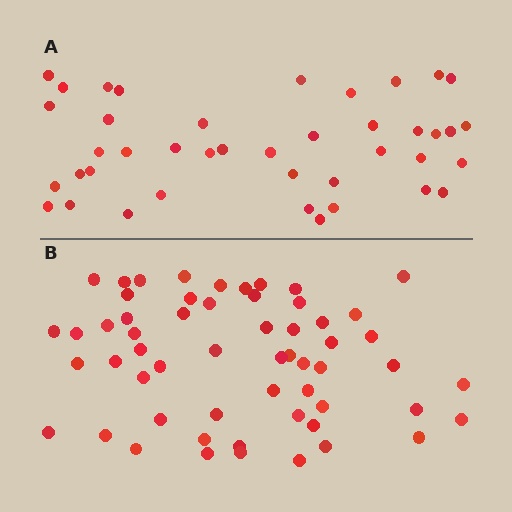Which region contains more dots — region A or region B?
Region B (the bottom region) has more dots.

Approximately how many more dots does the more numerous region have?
Region B has approximately 15 more dots than region A.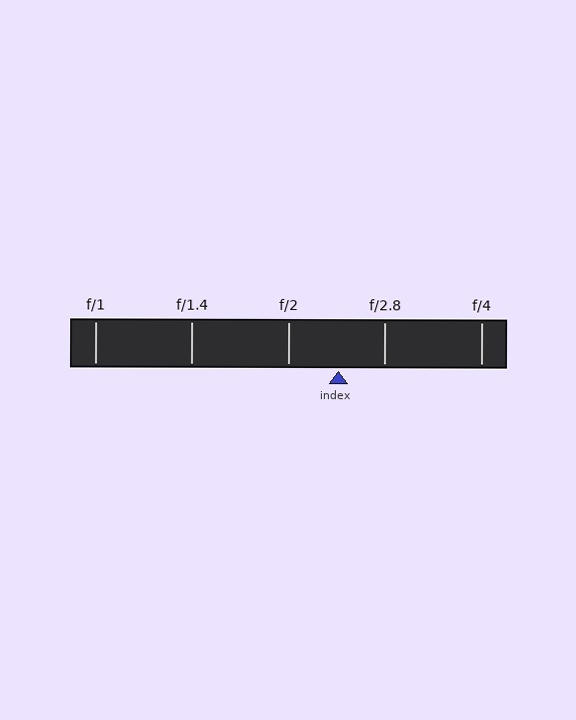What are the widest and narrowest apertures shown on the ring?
The widest aperture shown is f/1 and the narrowest is f/4.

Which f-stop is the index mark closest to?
The index mark is closest to f/2.8.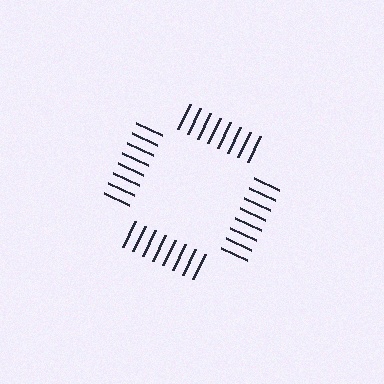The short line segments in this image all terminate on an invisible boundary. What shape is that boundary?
An illusory square — the line segments terminate on its edges but no continuous stroke is drawn.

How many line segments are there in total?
32 — 8 along each of the 4 edges.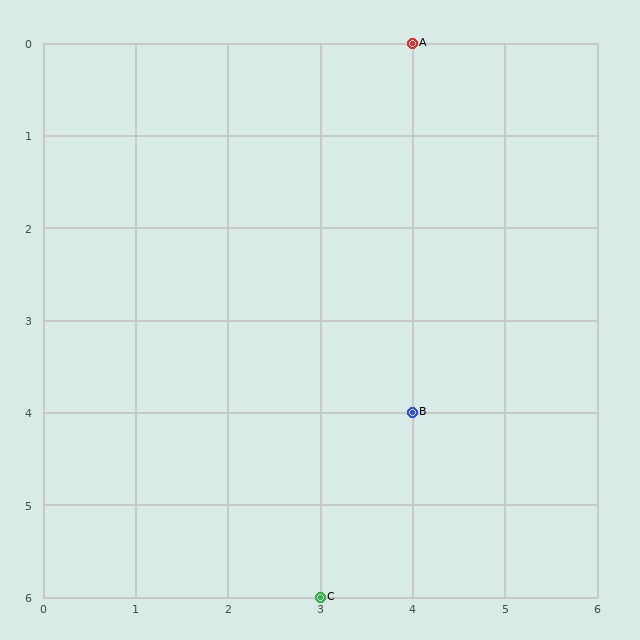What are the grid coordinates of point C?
Point C is at grid coordinates (3, 6).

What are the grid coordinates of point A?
Point A is at grid coordinates (4, 0).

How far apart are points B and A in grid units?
Points B and A are 4 rows apart.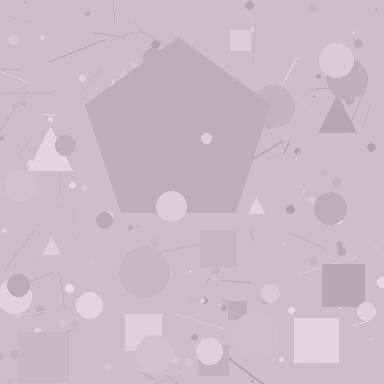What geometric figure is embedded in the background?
A pentagon is embedded in the background.